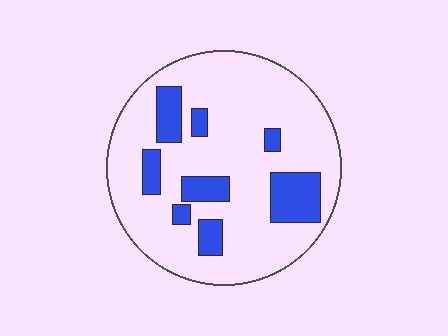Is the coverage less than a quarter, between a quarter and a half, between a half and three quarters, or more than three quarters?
Less than a quarter.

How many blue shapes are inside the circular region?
8.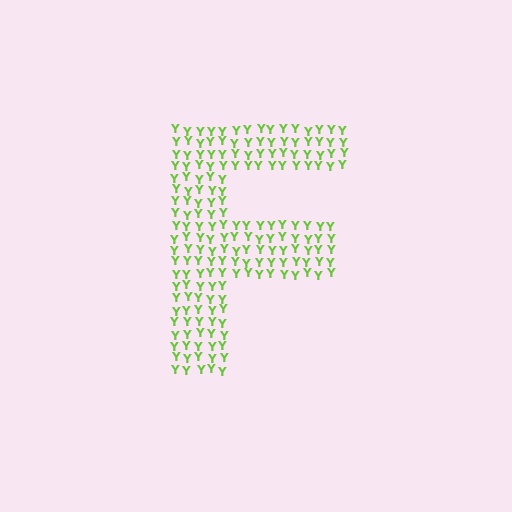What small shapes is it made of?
It is made of small letter Y's.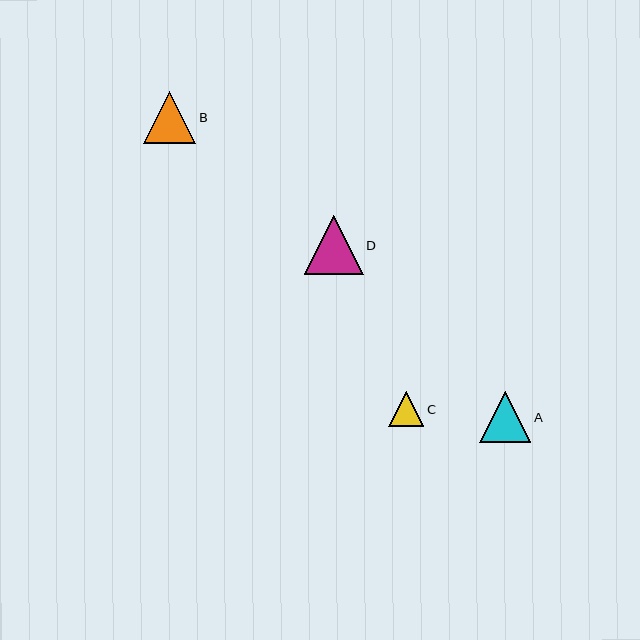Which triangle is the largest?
Triangle D is the largest with a size of approximately 59 pixels.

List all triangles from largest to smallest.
From largest to smallest: D, B, A, C.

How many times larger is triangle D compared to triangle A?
Triangle D is approximately 1.2 times the size of triangle A.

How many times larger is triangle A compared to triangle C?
Triangle A is approximately 1.4 times the size of triangle C.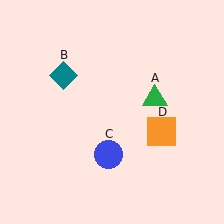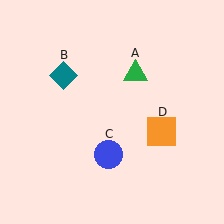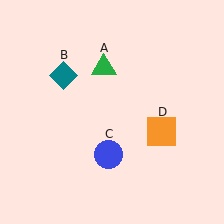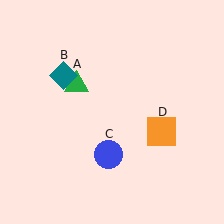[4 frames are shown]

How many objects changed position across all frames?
1 object changed position: green triangle (object A).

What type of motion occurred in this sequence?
The green triangle (object A) rotated counterclockwise around the center of the scene.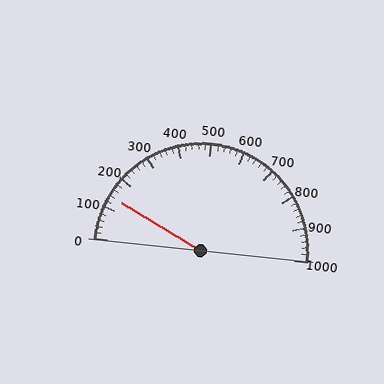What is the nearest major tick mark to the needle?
The nearest major tick mark is 100.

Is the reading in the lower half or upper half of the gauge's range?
The reading is in the lower half of the range (0 to 1000).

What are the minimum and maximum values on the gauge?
The gauge ranges from 0 to 1000.